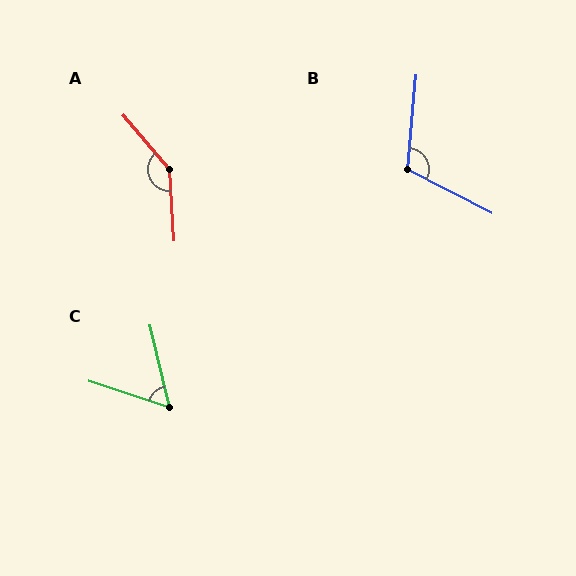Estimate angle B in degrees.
Approximately 112 degrees.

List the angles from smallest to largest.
C (59°), B (112°), A (143°).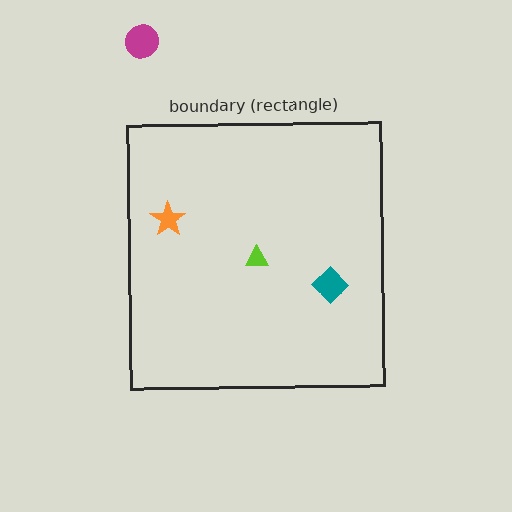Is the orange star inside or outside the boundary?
Inside.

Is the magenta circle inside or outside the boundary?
Outside.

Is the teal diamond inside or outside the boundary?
Inside.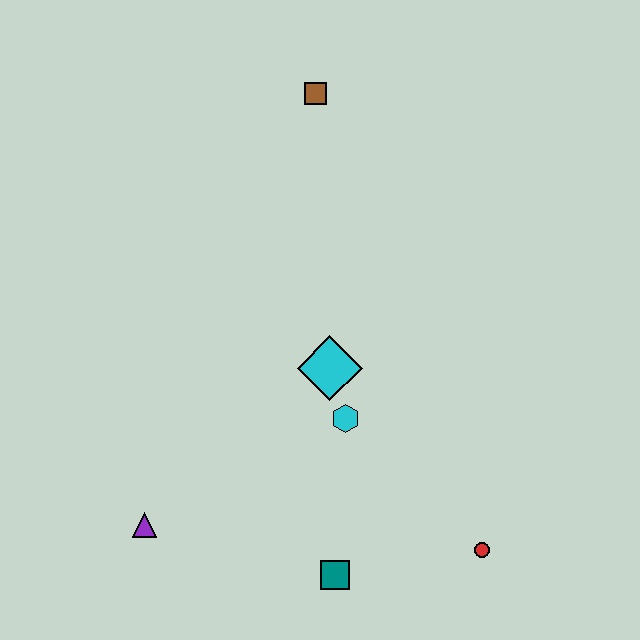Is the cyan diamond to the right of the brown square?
Yes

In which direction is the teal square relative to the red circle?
The teal square is to the left of the red circle.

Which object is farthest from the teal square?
The brown square is farthest from the teal square.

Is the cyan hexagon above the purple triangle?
Yes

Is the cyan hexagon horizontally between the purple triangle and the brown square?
No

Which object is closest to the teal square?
The red circle is closest to the teal square.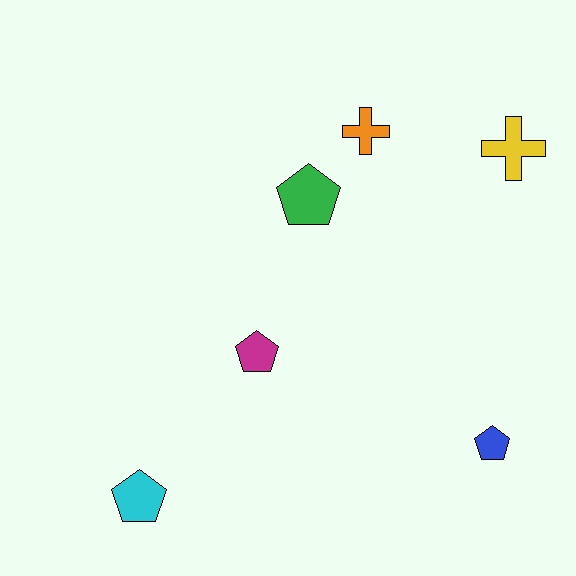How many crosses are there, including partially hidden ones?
There are 2 crosses.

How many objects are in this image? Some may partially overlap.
There are 6 objects.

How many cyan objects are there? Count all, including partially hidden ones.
There is 1 cyan object.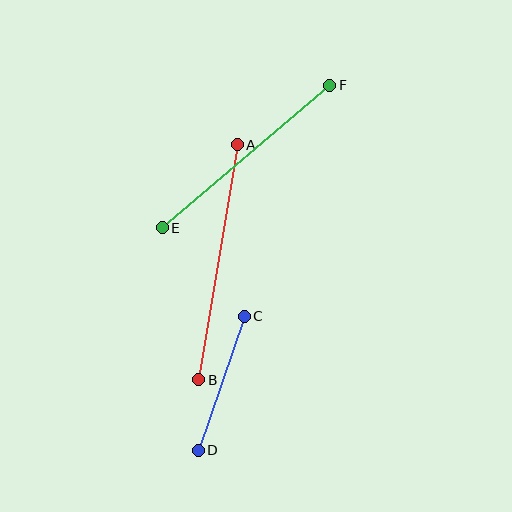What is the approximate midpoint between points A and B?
The midpoint is at approximately (218, 262) pixels.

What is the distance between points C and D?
The distance is approximately 142 pixels.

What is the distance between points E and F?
The distance is approximately 220 pixels.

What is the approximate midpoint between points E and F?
The midpoint is at approximately (246, 157) pixels.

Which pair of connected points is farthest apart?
Points A and B are farthest apart.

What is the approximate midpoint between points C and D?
The midpoint is at approximately (221, 383) pixels.